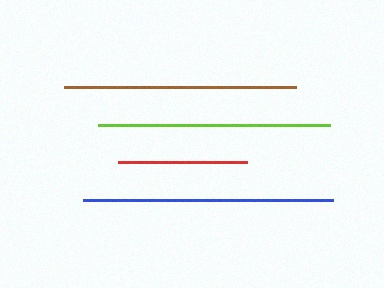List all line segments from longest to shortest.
From longest to shortest: blue, brown, lime, red.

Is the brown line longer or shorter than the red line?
The brown line is longer than the red line.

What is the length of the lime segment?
The lime segment is approximately 232 pixels long.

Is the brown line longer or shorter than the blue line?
The blue line is longer than the brown line.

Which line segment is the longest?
The blue line is the longest at approximately 250 pixels.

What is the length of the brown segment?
The brown segment is approximately 232 pixels long.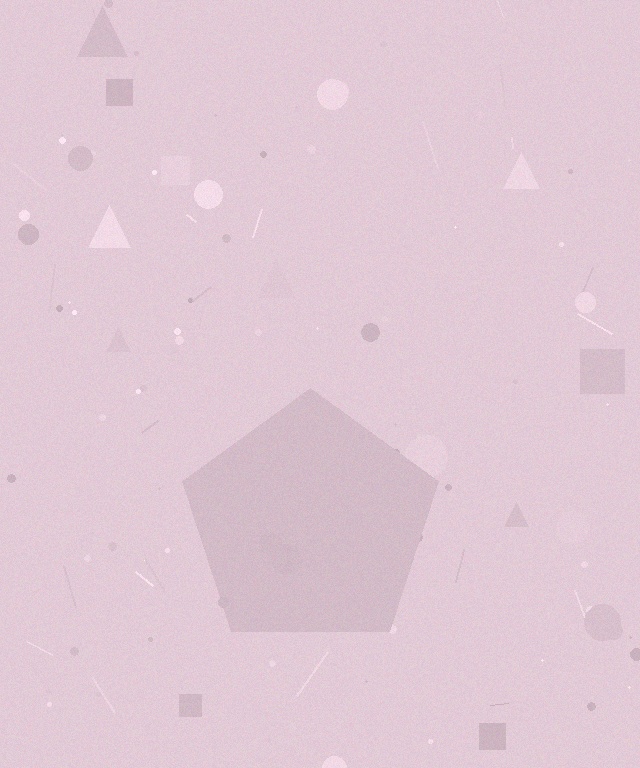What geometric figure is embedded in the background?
A pentagon is embedded in the background.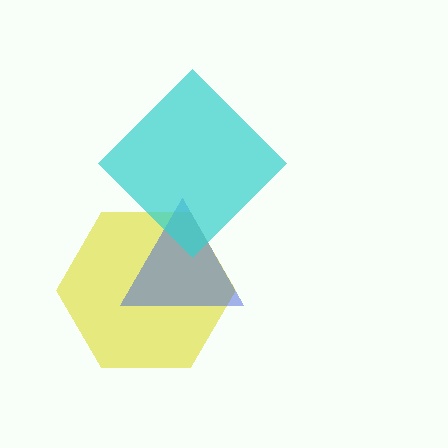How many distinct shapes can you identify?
There are 3 distinct shapes: a yellow hexagon, a blue triangle, a cyan diamond.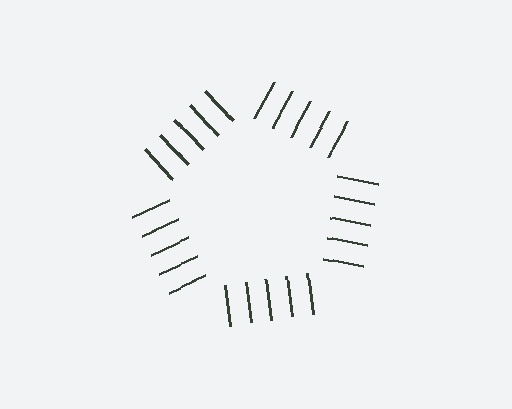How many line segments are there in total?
25 — 5 along each of the 5 edges.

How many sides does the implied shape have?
5 sides — the line-ends trace a pentagon.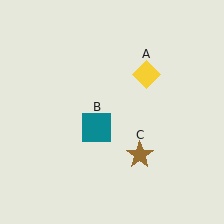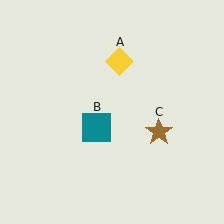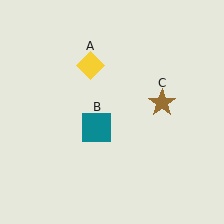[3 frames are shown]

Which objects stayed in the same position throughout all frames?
Teal square (object B) remained stationary.